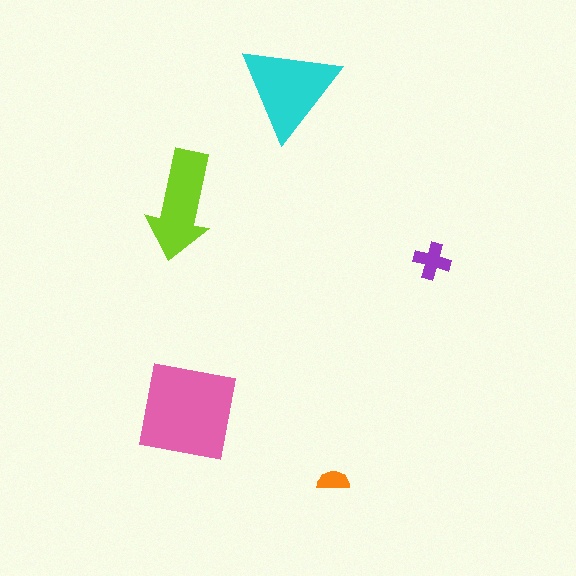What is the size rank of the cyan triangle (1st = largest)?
2nd.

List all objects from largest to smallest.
The pink square, the cyan triangle, the lime arrow, the purple cross, the orange semicircle.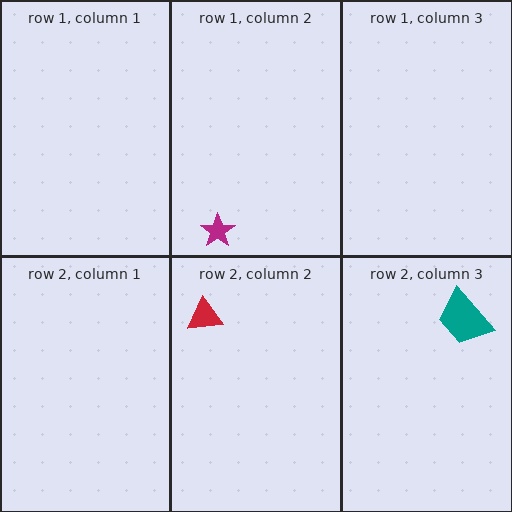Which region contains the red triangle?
The row 2, column 2 region.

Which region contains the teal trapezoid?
The row 2, column 3 region.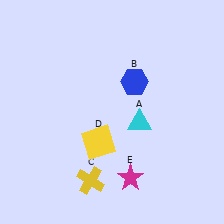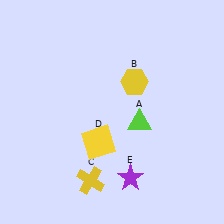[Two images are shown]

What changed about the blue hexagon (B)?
In Image 1, B is blue. In Image 2, it changed to yellow.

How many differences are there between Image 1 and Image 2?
There are 3 differences between the two images.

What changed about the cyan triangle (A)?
In Image 1, A is cyan. In Image 2, it changed to lime.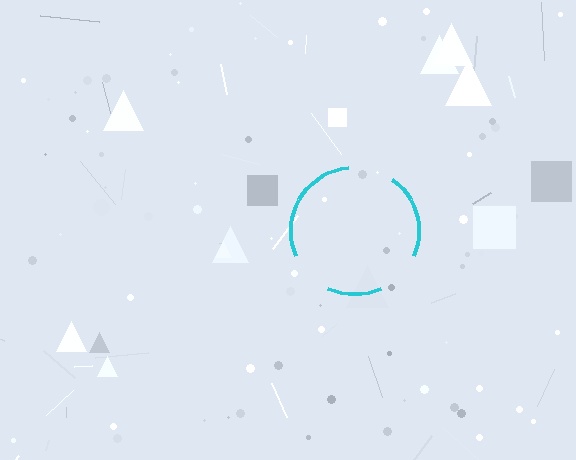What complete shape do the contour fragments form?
The contour fragments form a circle.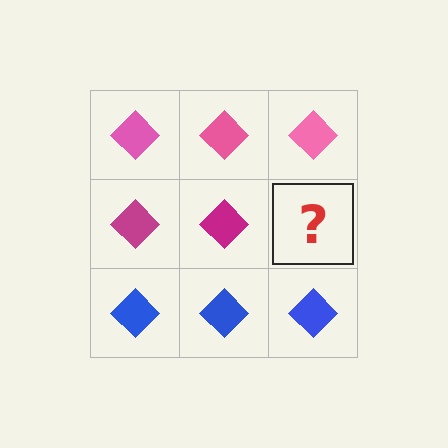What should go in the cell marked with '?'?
The missing cell should contain a magenta diamond.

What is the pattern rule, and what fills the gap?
The rule is that each row has a consistent color. The gap should be filled with a magenta diamond.